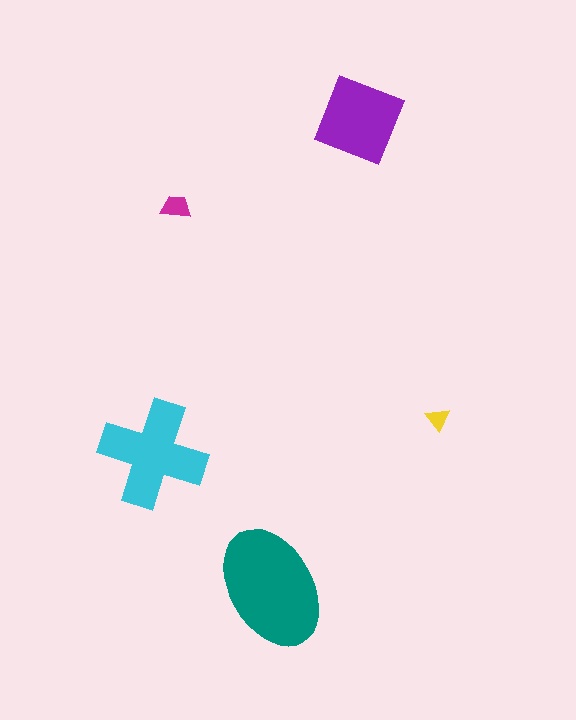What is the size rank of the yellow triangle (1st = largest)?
5th.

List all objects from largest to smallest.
The teal ellipse, the cyan cross, the purple square, the magenta trapezoid, the yellow triangle.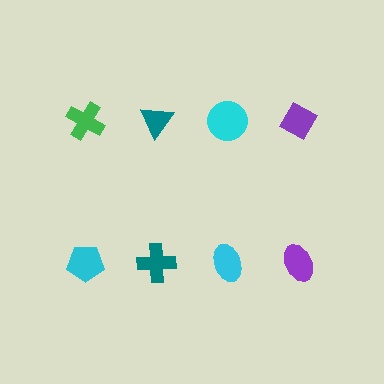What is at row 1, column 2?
A teal triangle.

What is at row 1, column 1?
A green cross.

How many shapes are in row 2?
4 shapes.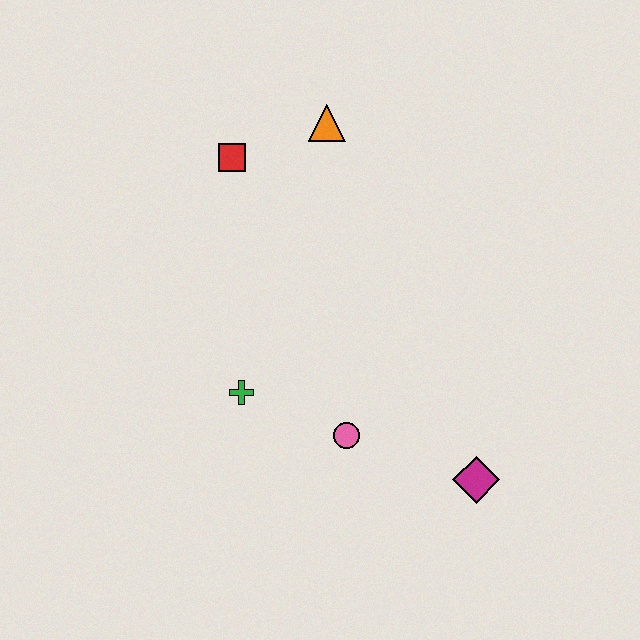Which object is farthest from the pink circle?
The orange triangle is farthest from the pink circle.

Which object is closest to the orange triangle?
The red square is closest to the orange triangle.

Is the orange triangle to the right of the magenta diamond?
No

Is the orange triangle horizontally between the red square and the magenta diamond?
Yes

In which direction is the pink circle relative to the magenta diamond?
The pink circle is to the left of the magenta diamond.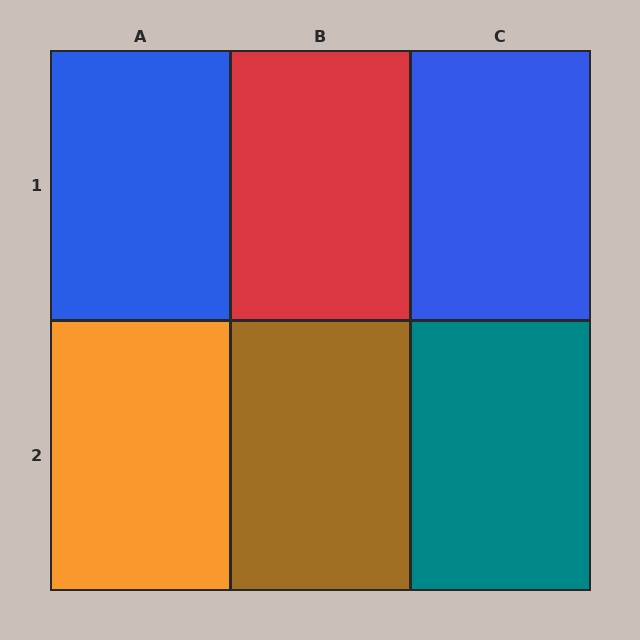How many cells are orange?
1 cell is orange.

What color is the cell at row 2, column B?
Brown.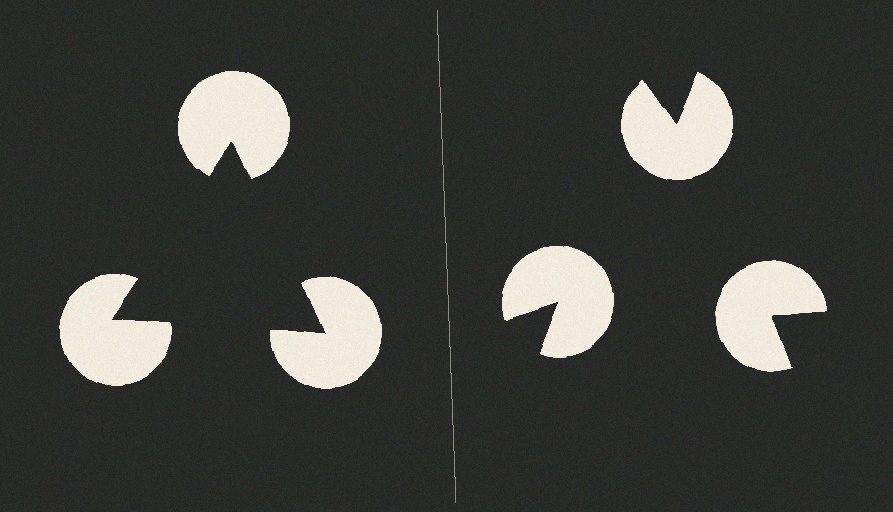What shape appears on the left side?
An illusory triangle.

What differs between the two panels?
The pac-man discs are positioned identically on both sides; only the wedge orientations differ. On the left they align to a triangle; on the right they are misaligned.